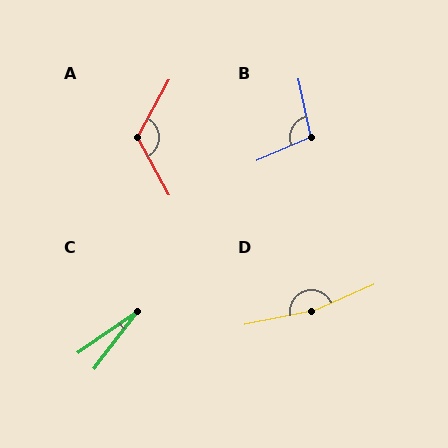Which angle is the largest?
D, at approximately 167 degrees.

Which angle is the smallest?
C, at approximately 18 degrees.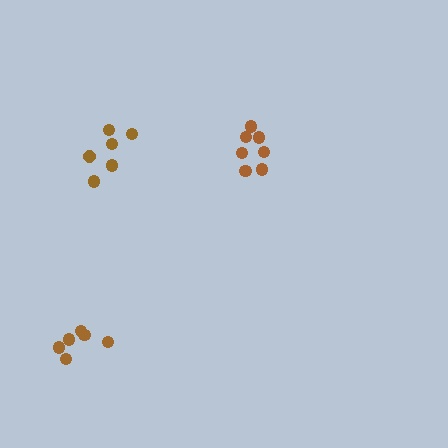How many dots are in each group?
Group 1: 6 dots, Group 2: 7 dots, Group 3: 6 dots (19 total).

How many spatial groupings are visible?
There are 3 spatial groupings.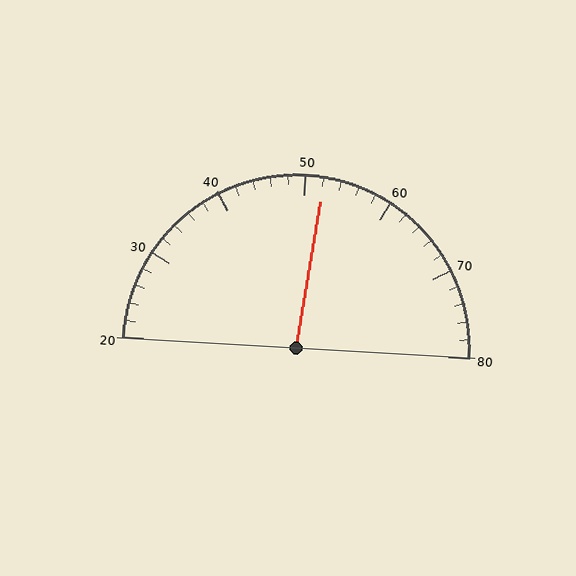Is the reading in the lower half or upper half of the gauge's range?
The reading is in the upper half of the range (20 to 80).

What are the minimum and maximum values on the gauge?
The gauge ranges from 20 to 80.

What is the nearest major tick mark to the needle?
The nearest major tick mark is 50.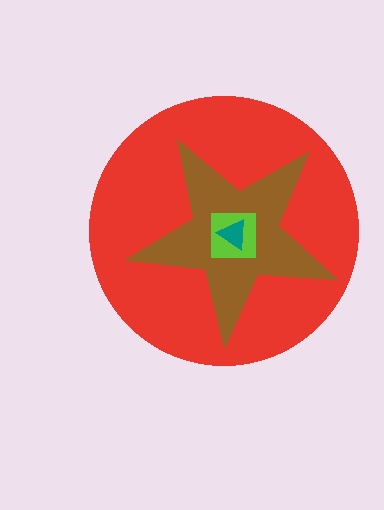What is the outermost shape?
The red circle.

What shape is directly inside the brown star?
The lime square.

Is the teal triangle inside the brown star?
Yes.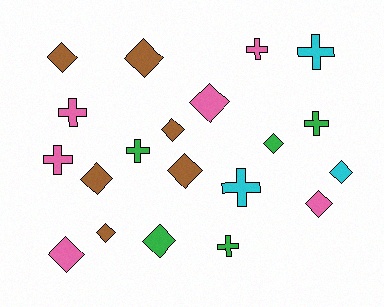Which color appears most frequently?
Pink, with 6 objects.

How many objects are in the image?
There are 20 objects.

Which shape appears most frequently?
Diamond, with 12 objects.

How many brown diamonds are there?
There are 6 brown diamonds.